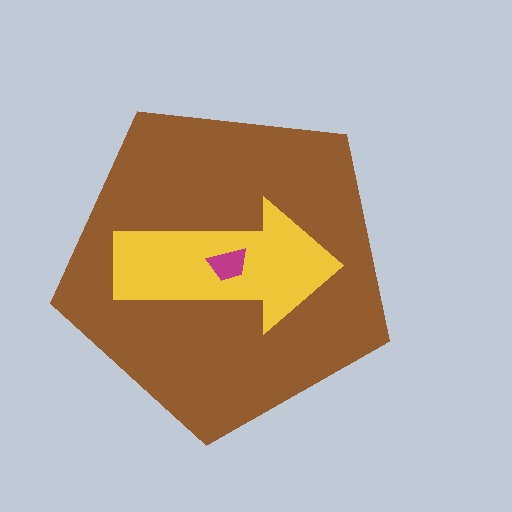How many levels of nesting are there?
3.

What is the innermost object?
The magenta trapezoid.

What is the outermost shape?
The brown pentagon.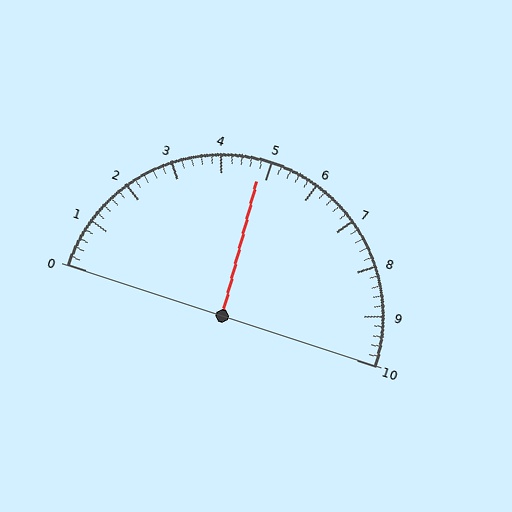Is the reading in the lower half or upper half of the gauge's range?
The reading is in the lower half of the range (0 to 10).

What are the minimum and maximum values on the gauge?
The gauge ranges from 0 to 10.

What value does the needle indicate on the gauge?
The needle indicates approximately 4.8.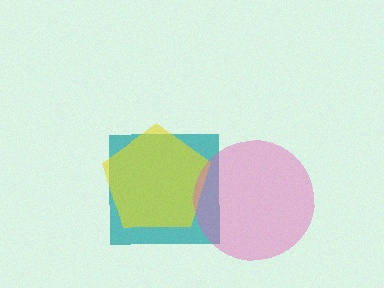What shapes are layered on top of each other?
The layered shapes are: a teal square, a yellow pentagon, a pink circle.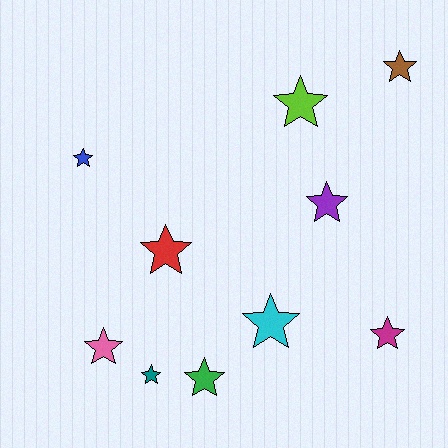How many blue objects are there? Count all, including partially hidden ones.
There is 1 blue object.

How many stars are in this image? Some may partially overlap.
There are 10 stars.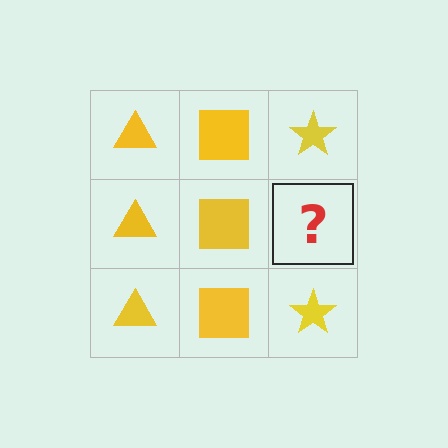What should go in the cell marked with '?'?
The missing cell should contain a yellow star.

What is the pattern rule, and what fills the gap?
The rule is that each column has a consistent shape. The gap should be filled with a yellow star.